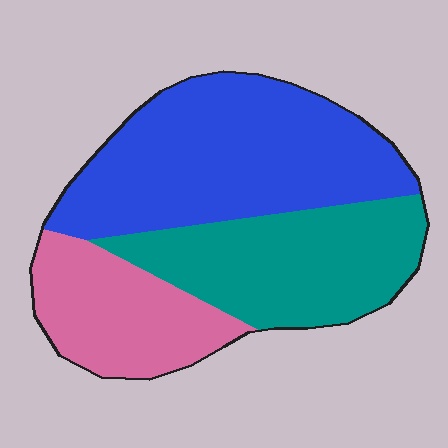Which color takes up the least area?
Pink, at roughly 25%.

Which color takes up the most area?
Blue, at roughly 45%.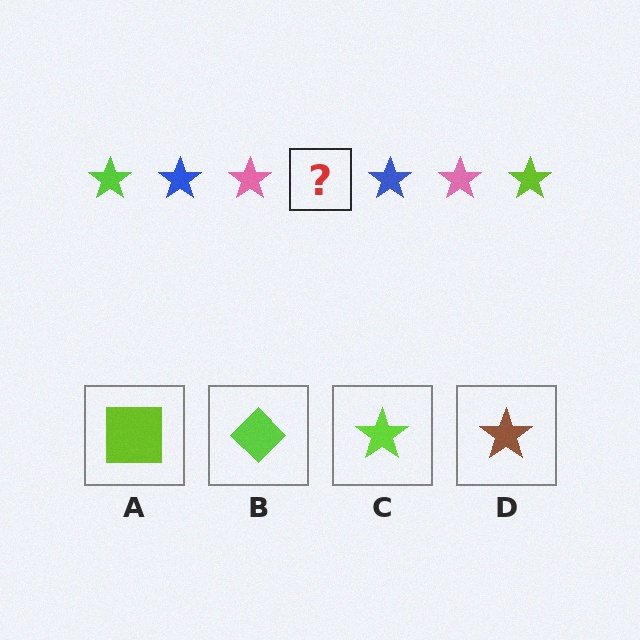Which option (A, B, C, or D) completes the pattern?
C.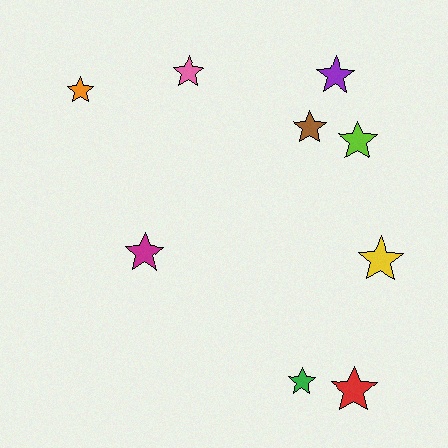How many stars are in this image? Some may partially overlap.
There are 9 stars.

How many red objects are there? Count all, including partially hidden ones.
There is 1 red object.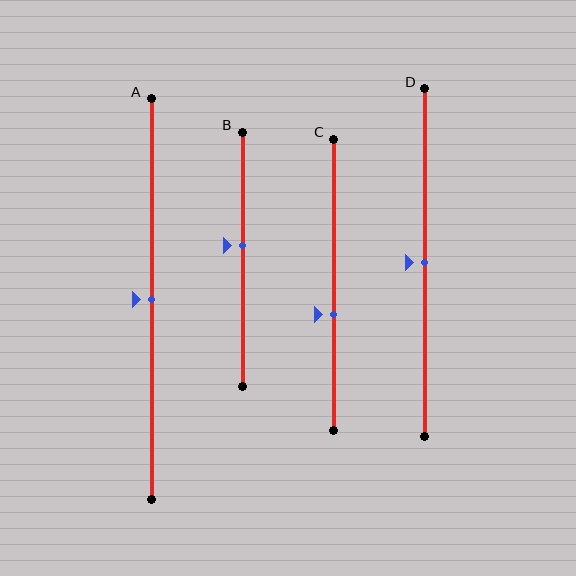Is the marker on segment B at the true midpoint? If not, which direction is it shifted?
No, the marker on segment B is shifted upward by about 5% of the segment length.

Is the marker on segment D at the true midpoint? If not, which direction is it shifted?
Yes, the marker on segment D is at the true midpoint.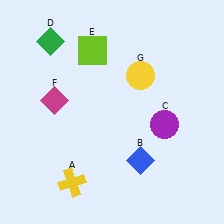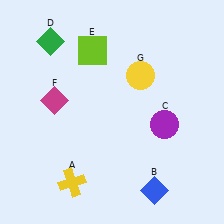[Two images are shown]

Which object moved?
The blue diamond (B) moved down.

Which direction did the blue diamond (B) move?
The blue diamond (B) moved down.